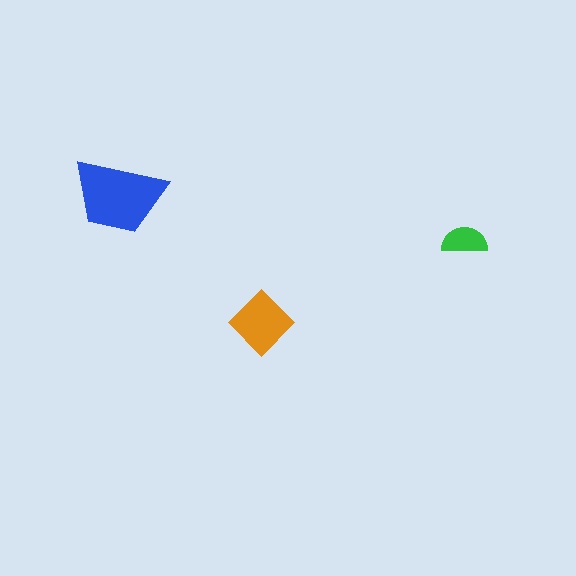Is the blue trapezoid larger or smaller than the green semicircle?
Larger.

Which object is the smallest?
The green semicircle.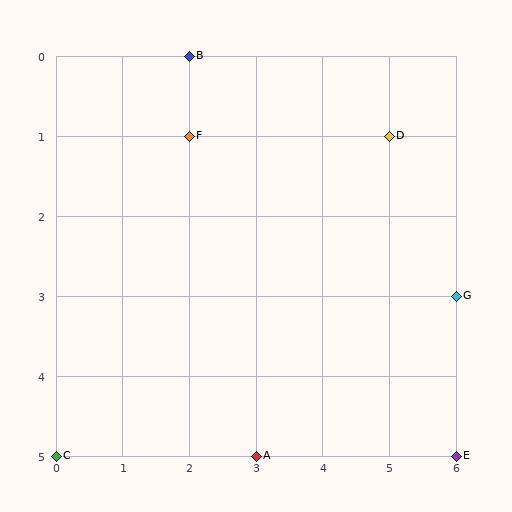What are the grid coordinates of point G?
Point G is at grid coordinates (6, 3).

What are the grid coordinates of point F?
Point F is at grid coordinates (2, 1).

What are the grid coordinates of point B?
Point B is at grid coordinates (2, 0).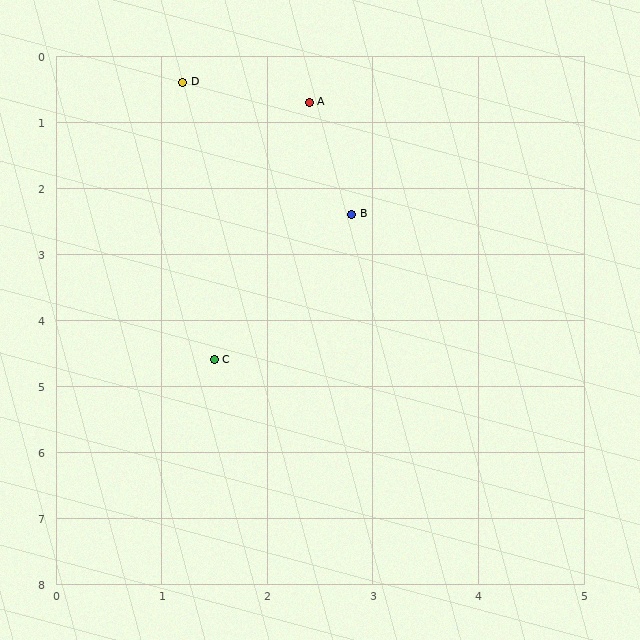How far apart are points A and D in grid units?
Points A and D are about 1.2 grid units apart.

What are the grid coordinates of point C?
Point C is at approximately (1.5, 4.6).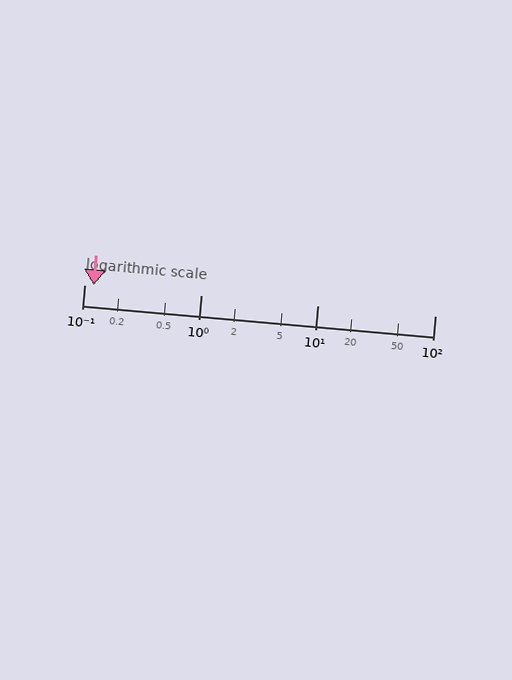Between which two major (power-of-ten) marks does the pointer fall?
The pointer is between 0.1 and 1.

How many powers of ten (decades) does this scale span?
The scale spans 3 decades, from 0.1 to 100.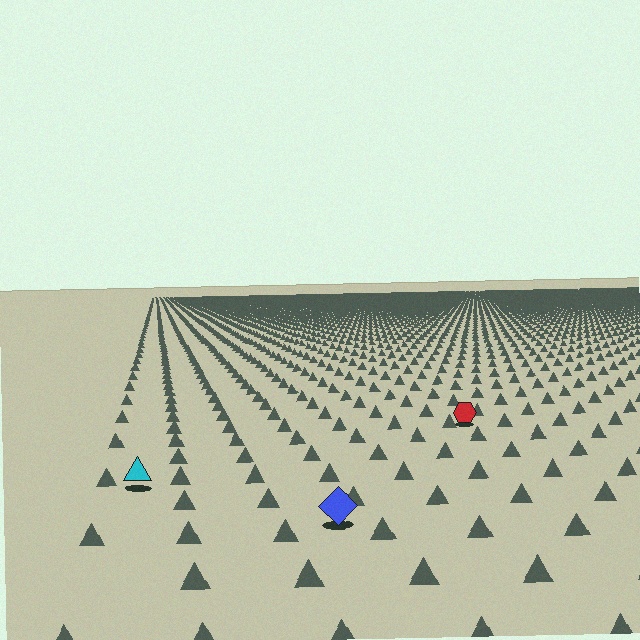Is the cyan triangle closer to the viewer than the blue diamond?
No. The blue diamond is closer — you can tell from the texture gradient: the ground texture is coarser near it.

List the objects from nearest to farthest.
From nearest to farthest: the blue diamond, the cyan triangle, the red hexagon.